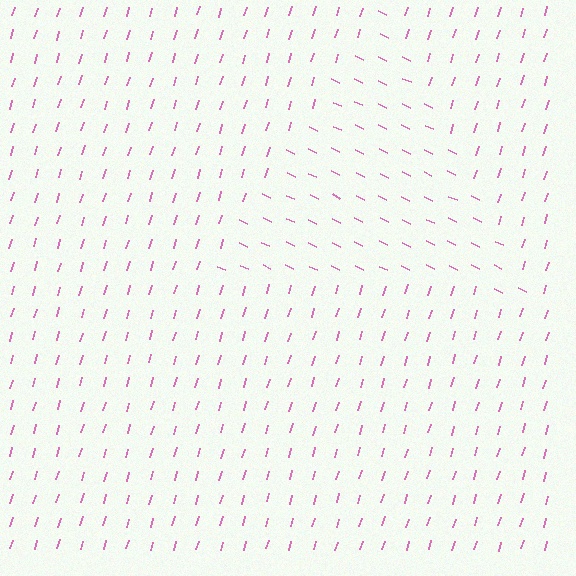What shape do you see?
I see a triangle.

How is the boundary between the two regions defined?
The boundary is defined purely by a change in line orientation (approximately 81 degrees difference). All lines are the same color and thickness.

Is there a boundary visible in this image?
Yes, there is a texture boundary formed by a change in line orientation.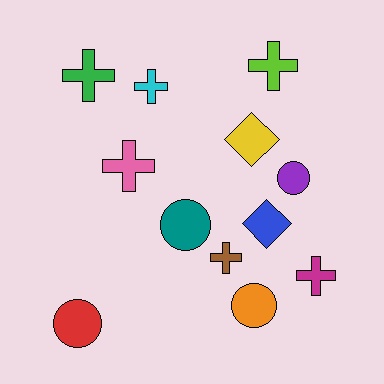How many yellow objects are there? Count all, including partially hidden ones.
There is 1 yellow object.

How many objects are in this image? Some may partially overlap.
There are 12 objects.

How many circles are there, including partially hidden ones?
There are 4 circles.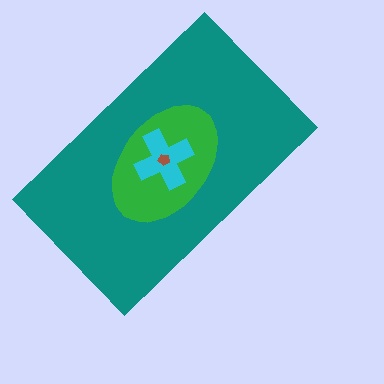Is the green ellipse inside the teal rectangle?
Yes.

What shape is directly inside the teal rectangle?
The green ellipse.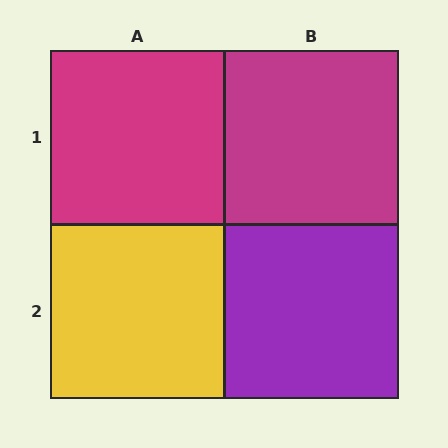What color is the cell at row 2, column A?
Yellow.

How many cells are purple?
1 cell is purple.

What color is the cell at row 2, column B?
Purple.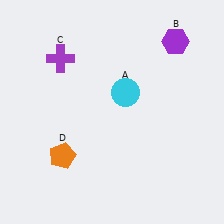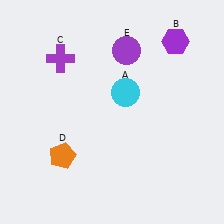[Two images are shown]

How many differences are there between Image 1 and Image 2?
There is 1 difference between the two images.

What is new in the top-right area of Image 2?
A purple circle (E) was added in the top-right area of Image 2.